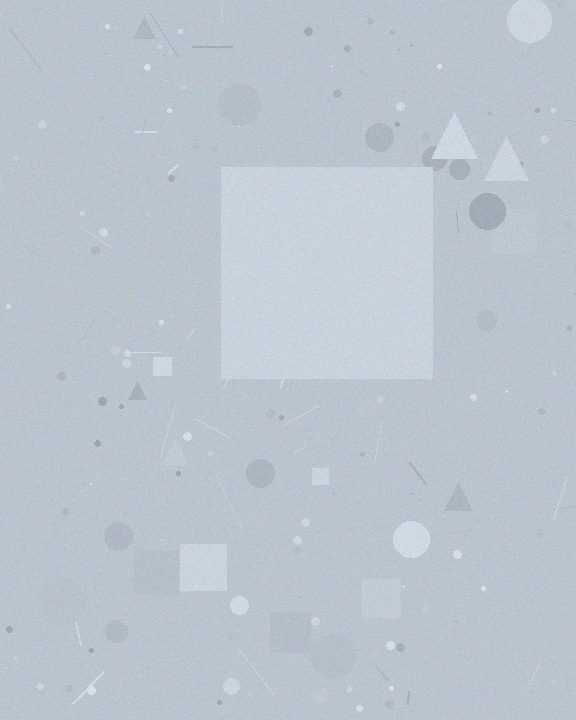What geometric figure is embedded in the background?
A square is embedded in the background.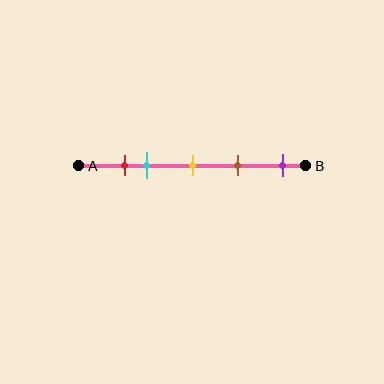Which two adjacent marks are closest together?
The red and cyan marks are the closest adjacent pair.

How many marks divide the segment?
There are 5 marks dividing the segment.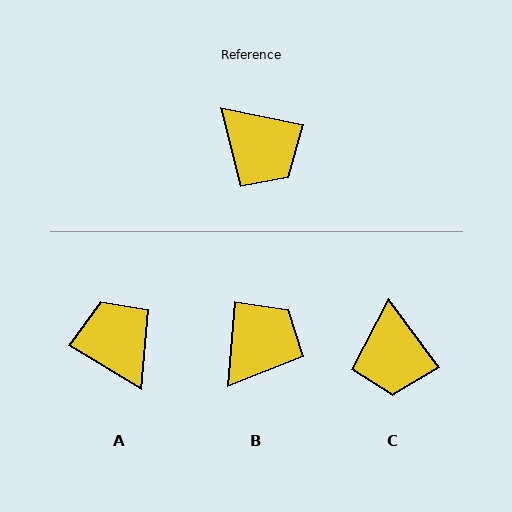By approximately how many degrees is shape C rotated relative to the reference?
Approximately 42 degrees clockwise.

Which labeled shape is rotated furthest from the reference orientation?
A, about 160 degrees away.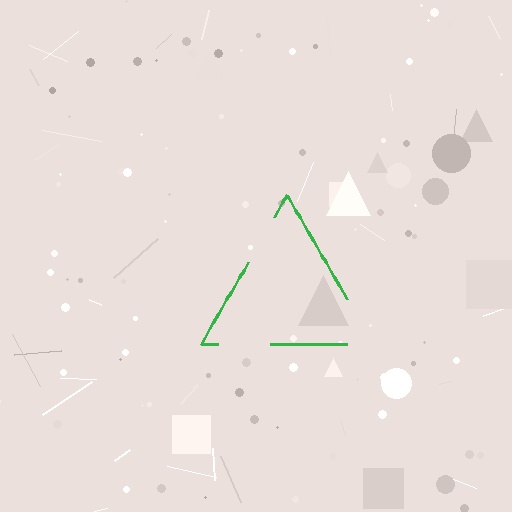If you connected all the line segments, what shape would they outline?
They would outline a triangle.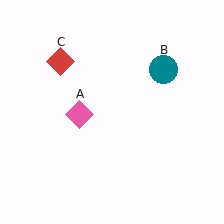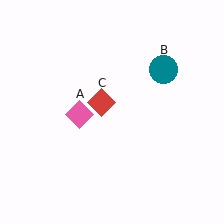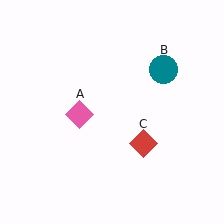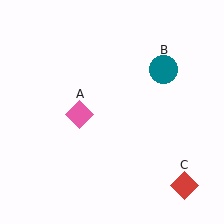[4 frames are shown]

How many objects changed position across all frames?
1 object changed position: red diamond (object C).